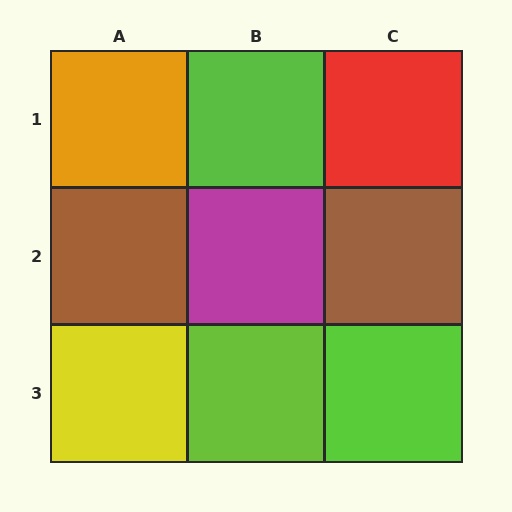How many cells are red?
1 cell is red.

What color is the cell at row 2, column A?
Brown.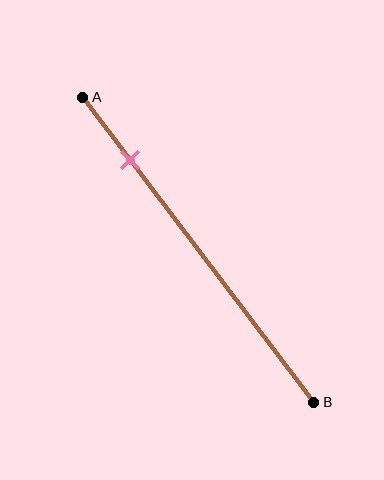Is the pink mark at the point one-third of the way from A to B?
No, the mark is at about 20% from A, not at the 33% one-third point.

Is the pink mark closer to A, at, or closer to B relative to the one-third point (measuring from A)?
The pink mark is closer to point A than the one-third point of segment AB.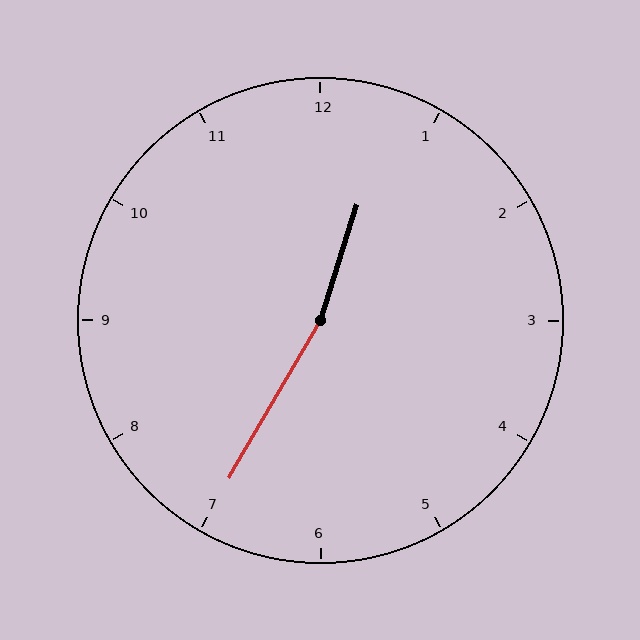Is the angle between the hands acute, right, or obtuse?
It is obtuse.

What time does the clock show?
12:35.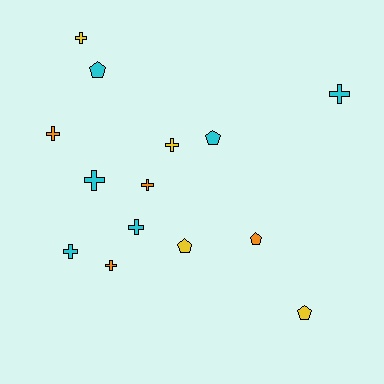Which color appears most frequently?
Cyan, with 6 objects.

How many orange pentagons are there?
There is 1 orange pentagon.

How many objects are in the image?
There are 14 objects.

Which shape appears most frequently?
Cross, with 9 objects.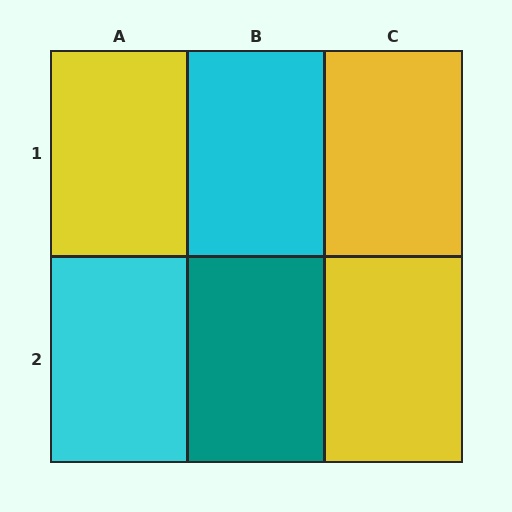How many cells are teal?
1 cell is teal.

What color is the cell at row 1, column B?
Cyan.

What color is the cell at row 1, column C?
Yellow.